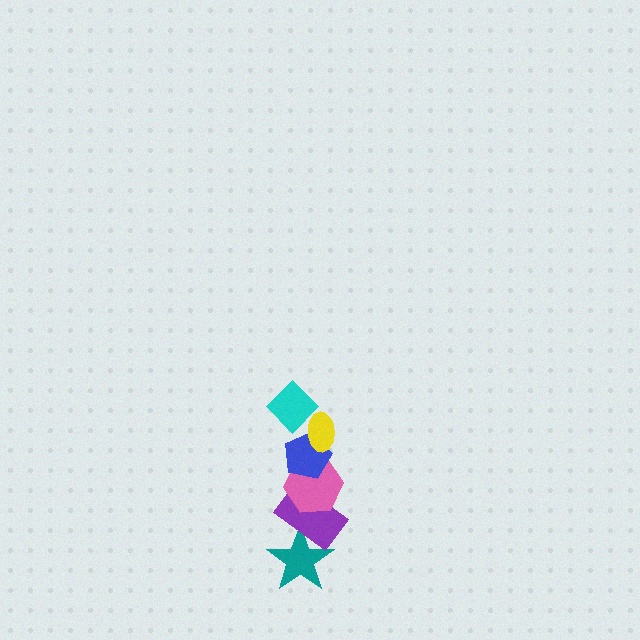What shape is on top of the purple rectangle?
The pink hexagon is on top of the purple rectangle.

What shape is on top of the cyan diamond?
The yellow ellipse is on top of the cyan diamond.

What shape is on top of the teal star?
The purple rectangle is on top of the teal star.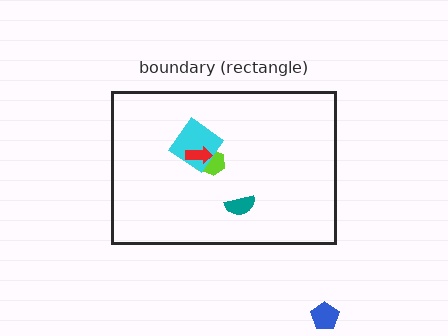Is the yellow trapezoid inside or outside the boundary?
Inside.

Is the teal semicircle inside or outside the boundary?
Inside.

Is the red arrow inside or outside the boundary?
Inside.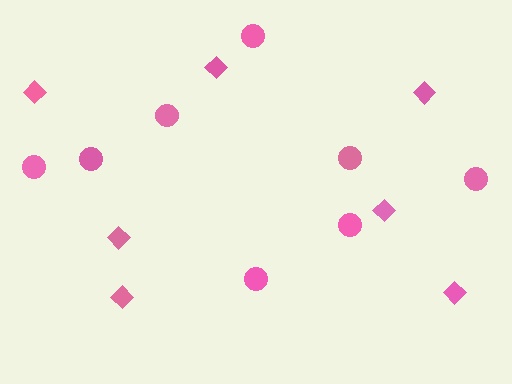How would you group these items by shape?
There are 2 groups: one group of diamonds (7) and one group of circles (8).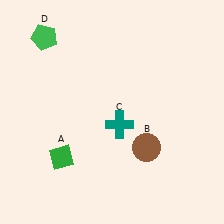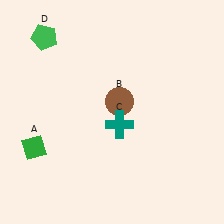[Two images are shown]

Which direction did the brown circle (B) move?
The brown circle (B) moved up.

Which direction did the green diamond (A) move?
The green diamond (A) moved left.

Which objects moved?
The objects that moved are: the green diamond (A), the brown circle (B).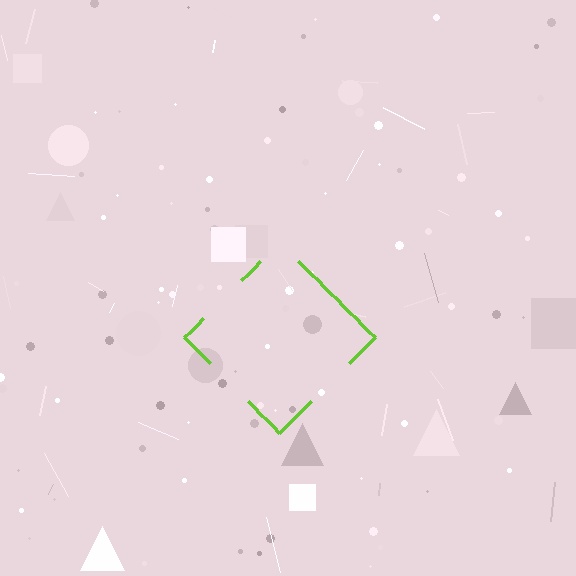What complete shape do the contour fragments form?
The contour fragments form a diamond.